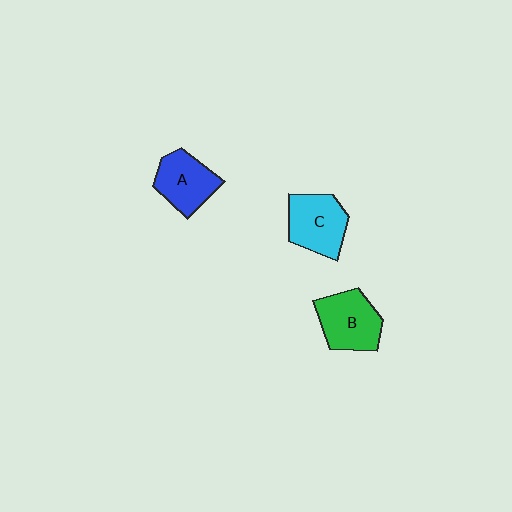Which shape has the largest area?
Shape B (green).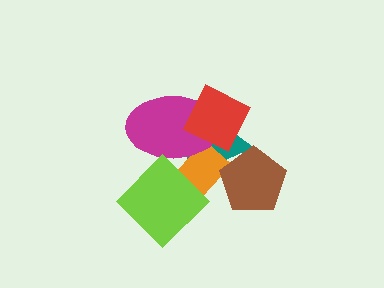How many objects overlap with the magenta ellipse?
4 objects overlap with the magenta ellipse.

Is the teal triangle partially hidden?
Yes, it is partially covered by another shape.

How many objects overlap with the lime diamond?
3 objects overlap with the lime diamond.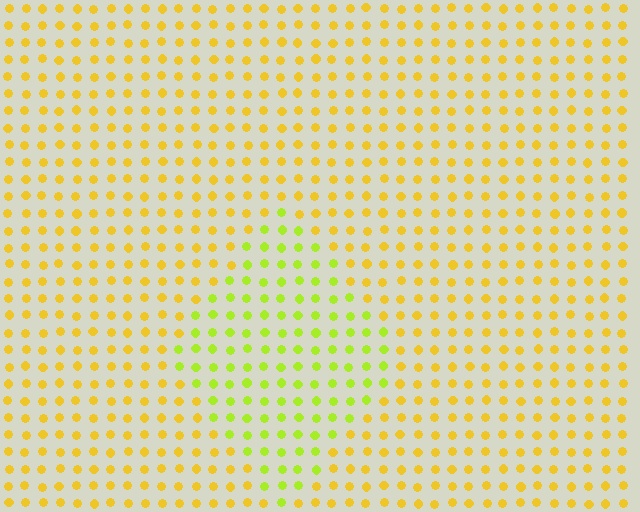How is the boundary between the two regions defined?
The boundary is defined purely by a slight shift in hue (about 34 degrees). Spacing, size, and orientation are identical on both sides.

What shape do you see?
I see a diamond.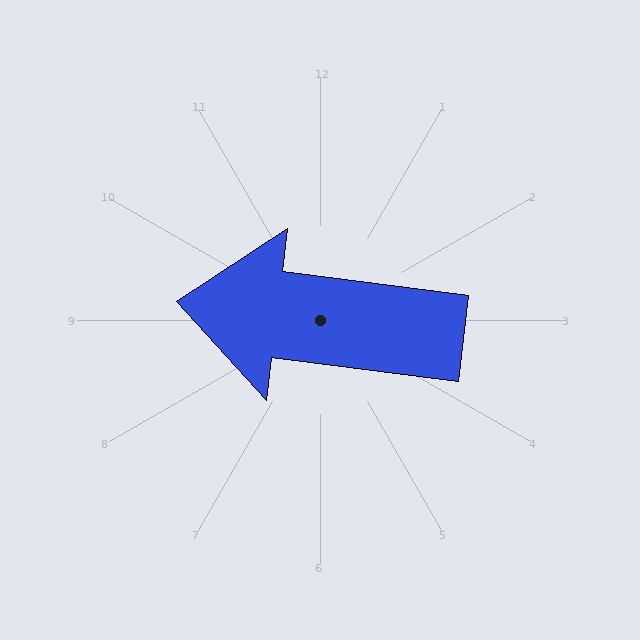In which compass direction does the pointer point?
West.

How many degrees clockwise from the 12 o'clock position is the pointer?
Approximately 277 degrees.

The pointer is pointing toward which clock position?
Roughly 9 o'clock.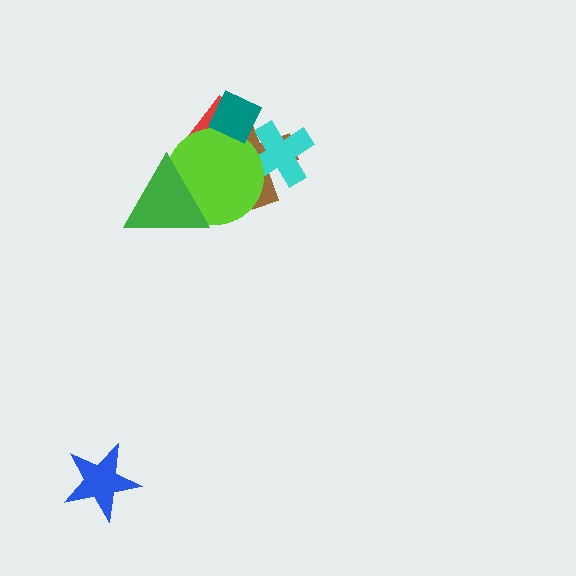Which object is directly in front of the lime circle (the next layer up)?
The teal diamond is directly in front of the lime circle.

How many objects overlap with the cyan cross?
2 objects overlap with the cyan cross.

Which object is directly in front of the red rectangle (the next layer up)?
The brown cross is directly in front of the red rectangle.